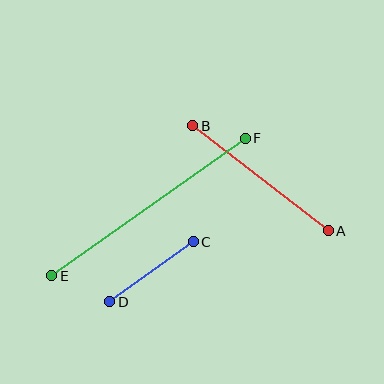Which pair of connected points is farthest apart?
Points E and F are farthest apart.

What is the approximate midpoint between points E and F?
The midpoint is at approximately (148, 207) pixels.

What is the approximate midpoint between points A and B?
The midpoint is at approximately (260, 178) pixels.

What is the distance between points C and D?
The distance is approximately 103 pixels.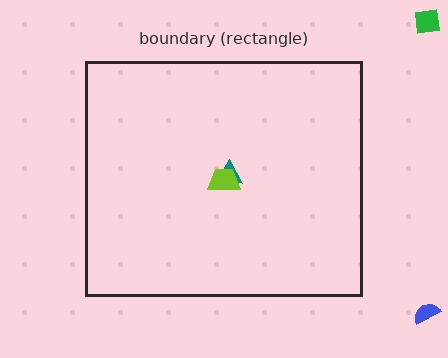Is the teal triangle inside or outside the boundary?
Inside.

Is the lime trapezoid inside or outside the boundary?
Inside.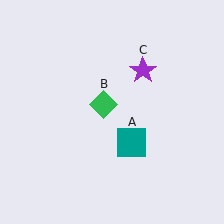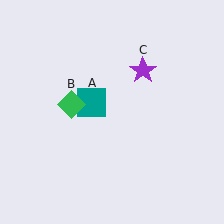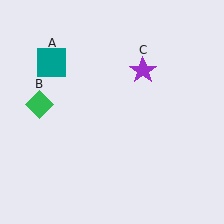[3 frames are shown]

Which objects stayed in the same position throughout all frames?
Purple star (object C) remained stationary.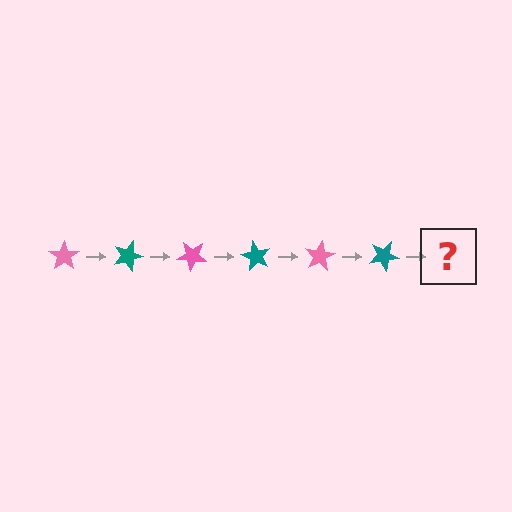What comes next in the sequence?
The next element should be a pink star, rotated 120 degrees from the start.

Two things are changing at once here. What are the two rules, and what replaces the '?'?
The two rules are that it rotates 20 degrees each step and the color cycles through pink and teal. The '?' should be a pink star, rotated 120 degrees from the start.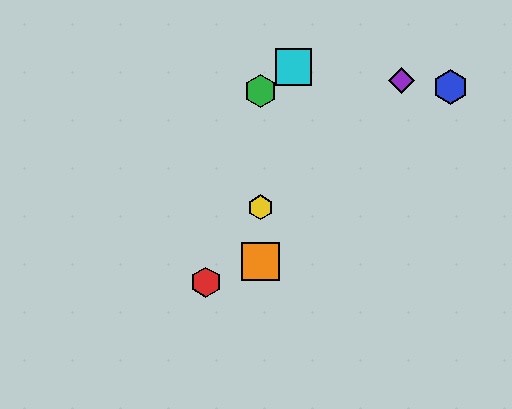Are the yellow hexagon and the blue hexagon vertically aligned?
No, the yellow hexagon is at x≈260 and the blue hexagon is at x≈451.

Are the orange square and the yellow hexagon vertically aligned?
Yes, both are at x≈260.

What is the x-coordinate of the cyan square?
The cyan square is at x≈294.